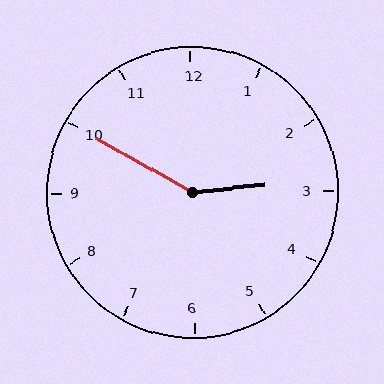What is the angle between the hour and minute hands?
Approximately 145 degrees.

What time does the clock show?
2:50.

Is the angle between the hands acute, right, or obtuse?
It is obtuse.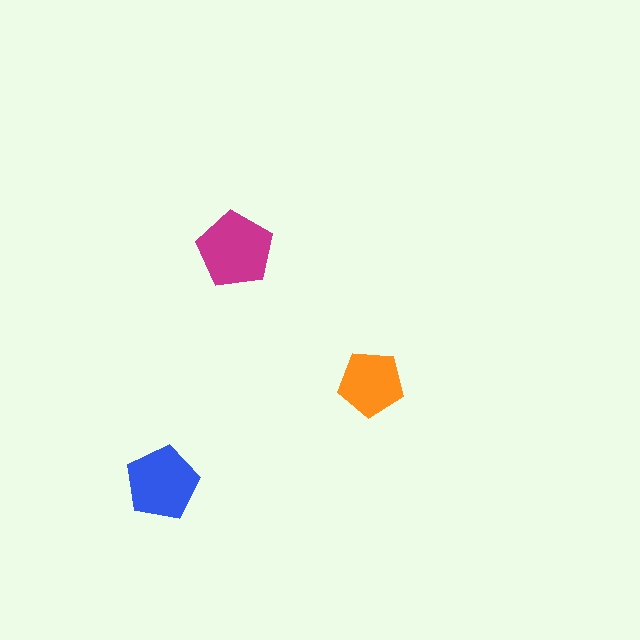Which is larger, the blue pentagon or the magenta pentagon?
The magenta one.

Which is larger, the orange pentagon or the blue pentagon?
The blue one.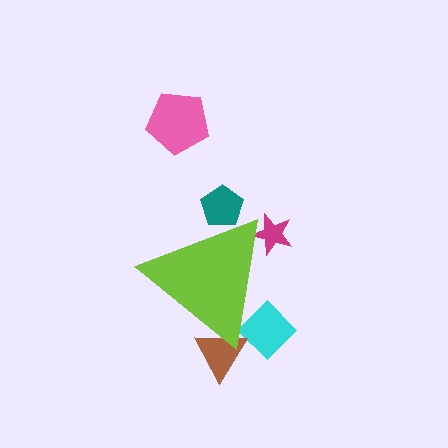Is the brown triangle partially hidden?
Yes, the brown triangle is partially hidden behind the lime triangle.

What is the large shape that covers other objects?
A lime triangle.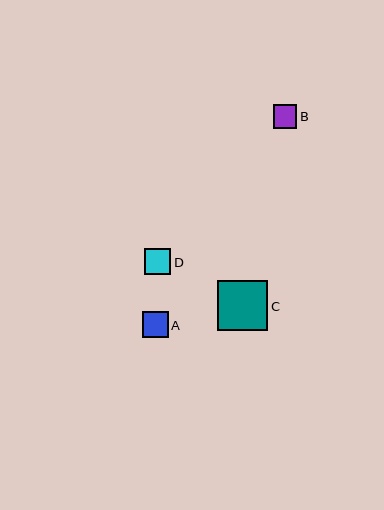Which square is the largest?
Square C is the largest with a size of approximately 50 pixels.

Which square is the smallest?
Square B is the smallest with a size of approximately 23 pixels.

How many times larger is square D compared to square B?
Square D is approximately 1.1 times the size of square B.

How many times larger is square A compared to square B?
Square A is approximately 1.1 times the size of square B.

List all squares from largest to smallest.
From largest to smallest: C, D, A, B.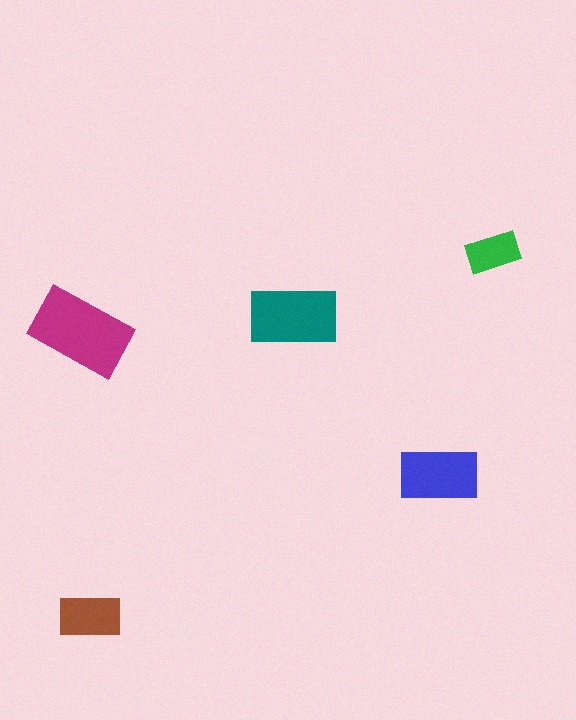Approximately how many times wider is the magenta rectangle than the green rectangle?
About 2 times wider.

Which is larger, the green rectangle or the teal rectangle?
The teal one.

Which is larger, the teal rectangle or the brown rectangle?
The teal one.